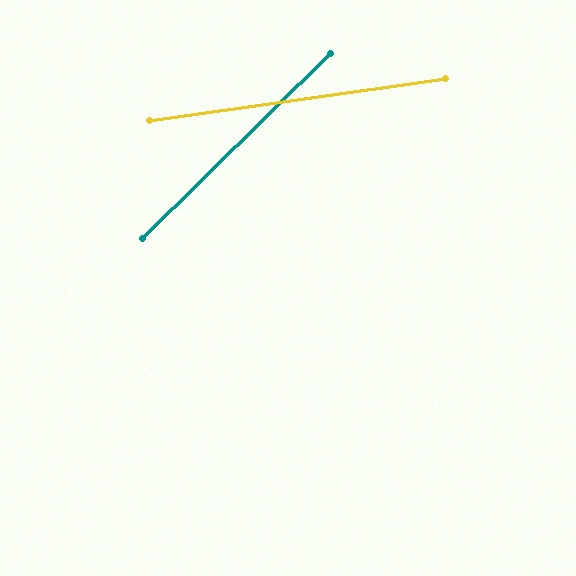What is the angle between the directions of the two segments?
Approximately 37 degrees.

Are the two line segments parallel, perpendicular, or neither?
Neither parallel nor perpendicular — they differ by about 37°.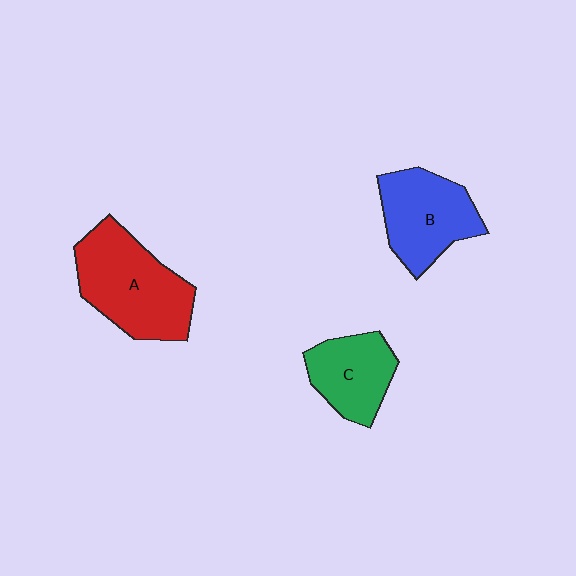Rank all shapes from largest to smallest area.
From largest to smallest: A (red), B (blue), C (green).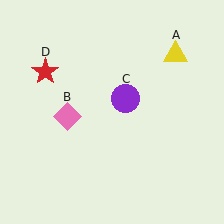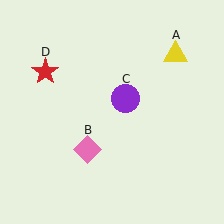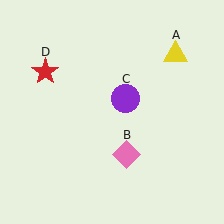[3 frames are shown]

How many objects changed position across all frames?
1 object changed position: pink diamond (object B).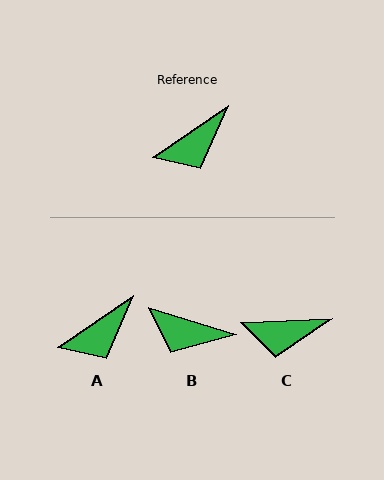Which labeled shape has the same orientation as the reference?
A.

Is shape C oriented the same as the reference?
No, it is off by about 32 degrees.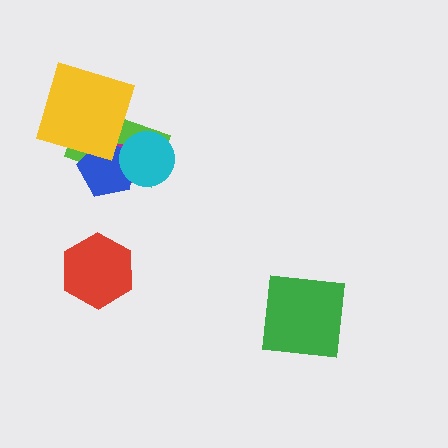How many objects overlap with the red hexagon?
0 objects overlap with the red hexagon.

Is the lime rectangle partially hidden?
Yes, it is partially covered by another shape.